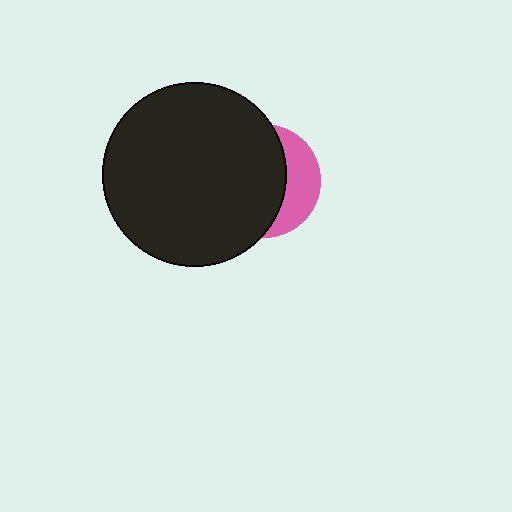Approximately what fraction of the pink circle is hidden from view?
Roughly 69% of the pink circle is hidden behind the black circle.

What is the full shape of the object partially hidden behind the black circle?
The partially hidden object is a pink circle.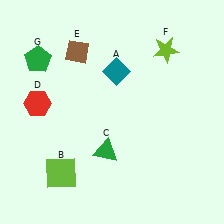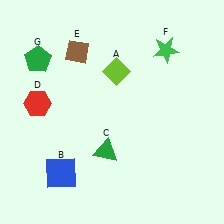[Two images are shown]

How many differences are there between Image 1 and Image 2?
There are 3 differences between the two images.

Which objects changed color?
A changed from teal to lime. B changed from lime to blue. F changed from lime to green.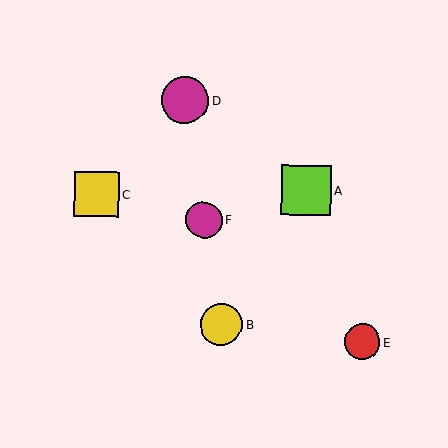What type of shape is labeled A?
Shape A is a lime square.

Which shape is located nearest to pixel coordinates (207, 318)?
The yellow circle (labeled B) at (221, 324) is nearest to that location.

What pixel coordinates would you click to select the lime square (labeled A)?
Click at (306, 190) to select the lime square A.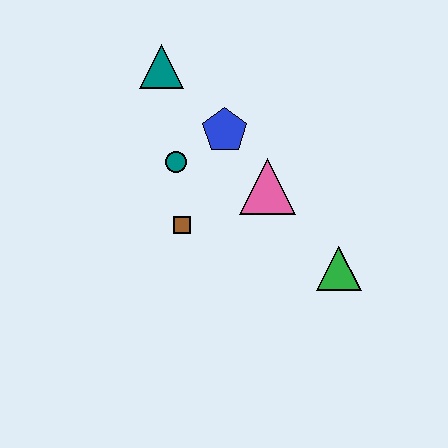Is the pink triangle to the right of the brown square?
Yes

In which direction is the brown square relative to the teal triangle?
The brown square is below the teal triangle.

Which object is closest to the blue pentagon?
The teal circle is closest to the blue pentagon.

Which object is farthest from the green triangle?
The teal triangle is farthest from the green triangle.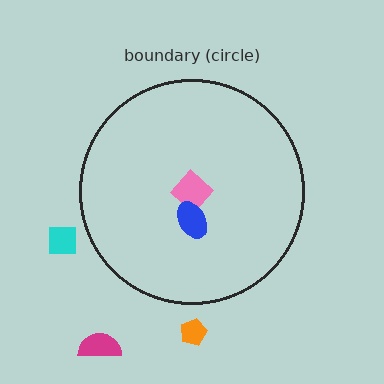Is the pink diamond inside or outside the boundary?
Inside.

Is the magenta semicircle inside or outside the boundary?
Outside.